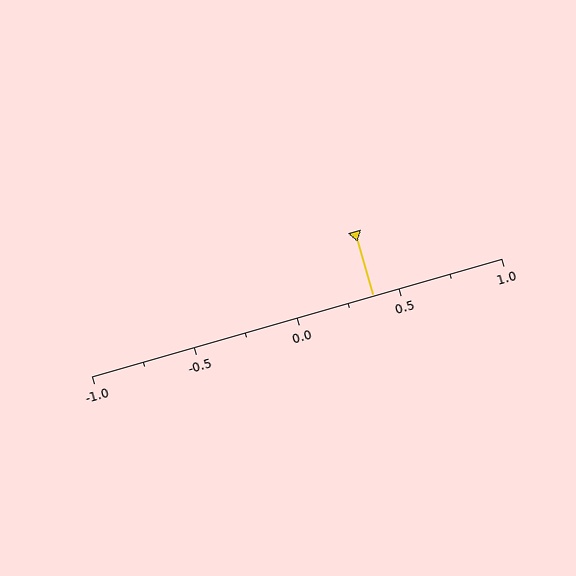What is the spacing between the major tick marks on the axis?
The major ticks are spaced 0.5 apart.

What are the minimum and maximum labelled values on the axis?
The axis runs from -1.0 to 1.0.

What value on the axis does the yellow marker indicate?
The marker indicates approximately 0.38.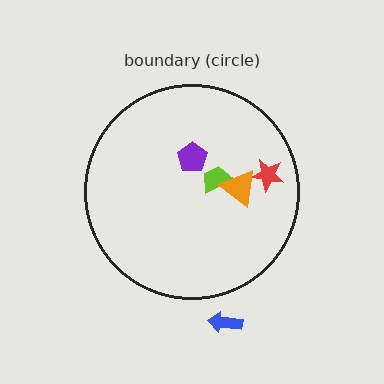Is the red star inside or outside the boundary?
Inside.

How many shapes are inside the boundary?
4 inside, 1 outside.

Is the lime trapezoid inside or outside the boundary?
Inside.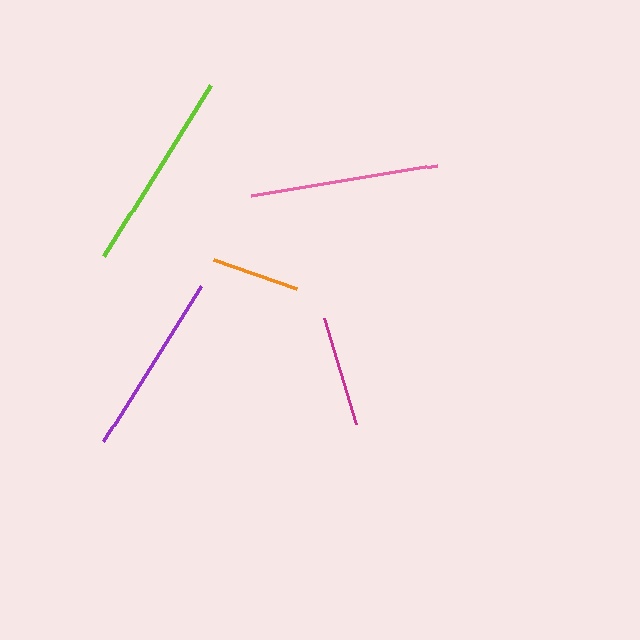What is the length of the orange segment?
The orange segment is approximately 88 pixels long.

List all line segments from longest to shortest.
From longest to shortest: lime, pink, purple, magenta, orange.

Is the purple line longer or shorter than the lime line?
The lime line is longer than the purple line.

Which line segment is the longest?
The lime line is the longest at approximately 200 pixels.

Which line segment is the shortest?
The orange line is the shortest at approximately 88 pixels.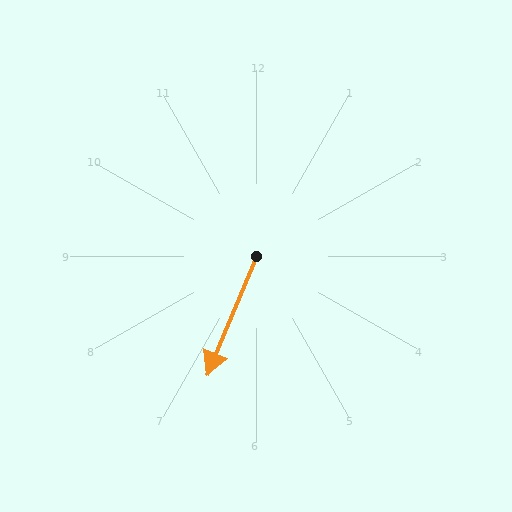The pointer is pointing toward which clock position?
Roughly 7 o'clock.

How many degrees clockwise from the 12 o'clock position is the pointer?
Approximately 203 degrees.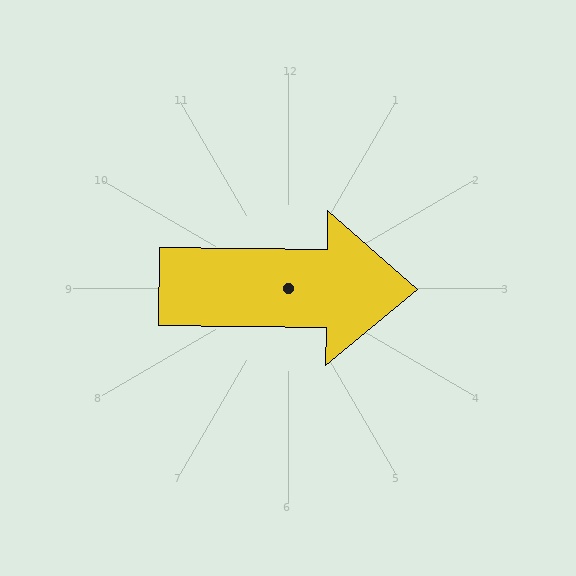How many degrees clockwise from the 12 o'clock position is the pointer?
Approximately 91 degrees.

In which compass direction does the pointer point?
East.